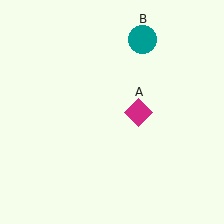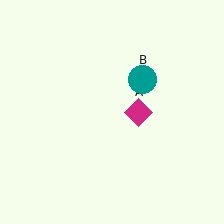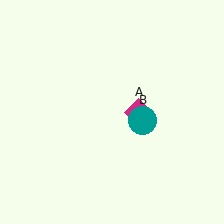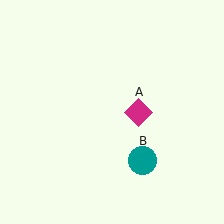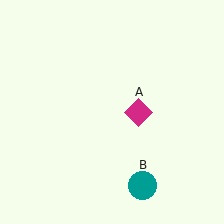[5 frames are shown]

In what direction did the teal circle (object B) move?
The teal circle (object B) moved down.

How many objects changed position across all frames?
1 object changed position: teal circle (object B).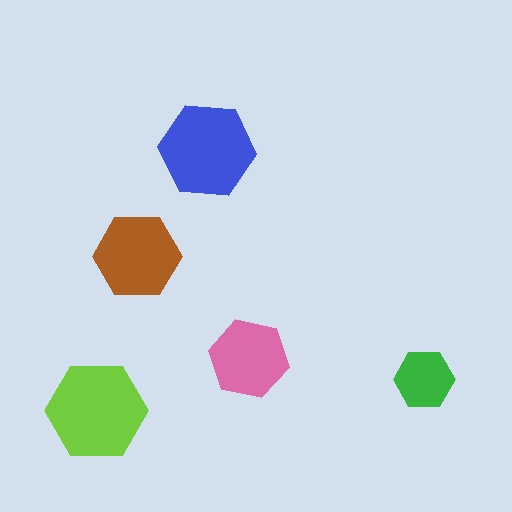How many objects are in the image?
There are 5 objects in the image.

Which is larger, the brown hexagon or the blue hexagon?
The blue one.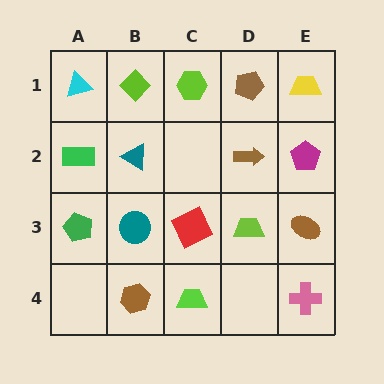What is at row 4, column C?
A lime trapezoid.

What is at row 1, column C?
A lime hexagon.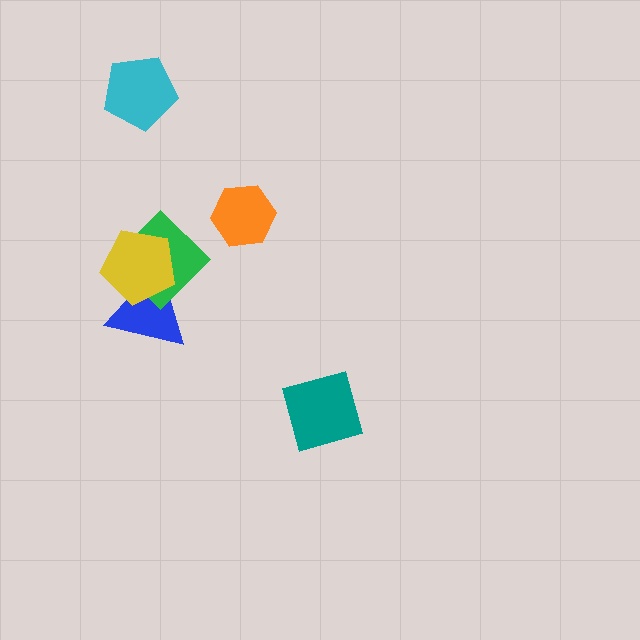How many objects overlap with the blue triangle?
2 objects overlap with the blue triangle.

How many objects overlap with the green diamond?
2 objects overlap with the green diamond.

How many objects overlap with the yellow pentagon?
2 objects overlap with the yellow pentagon.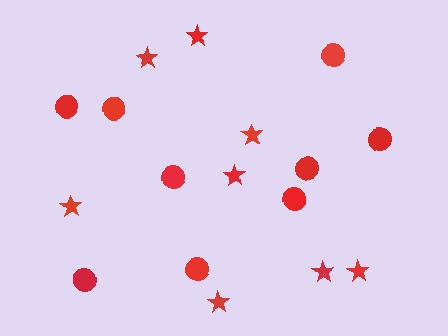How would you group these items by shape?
There are 2 groups: one group of circles (9) and one group of stars (8).